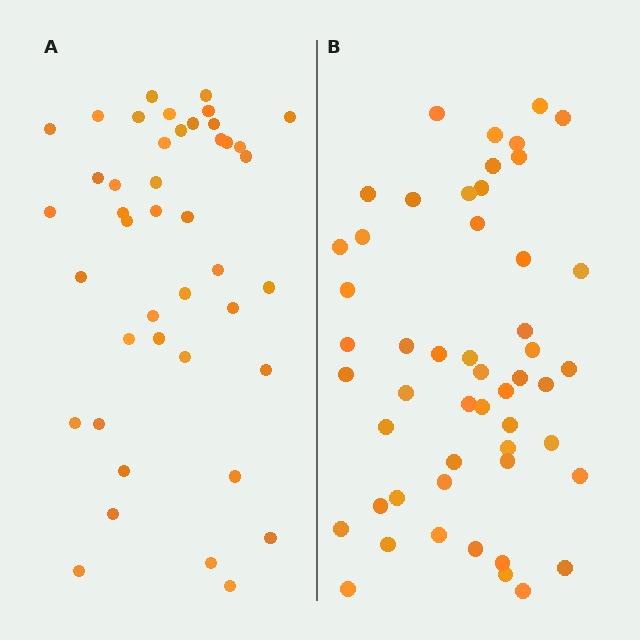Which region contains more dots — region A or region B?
Region B (the right region) has more dots.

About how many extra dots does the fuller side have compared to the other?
Region B has roughly 8 or so more dots than region A.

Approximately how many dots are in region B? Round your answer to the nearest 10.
About 50 dots. (The exact count is 51, which rounds to 50.)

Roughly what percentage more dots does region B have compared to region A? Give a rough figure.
About 20% more.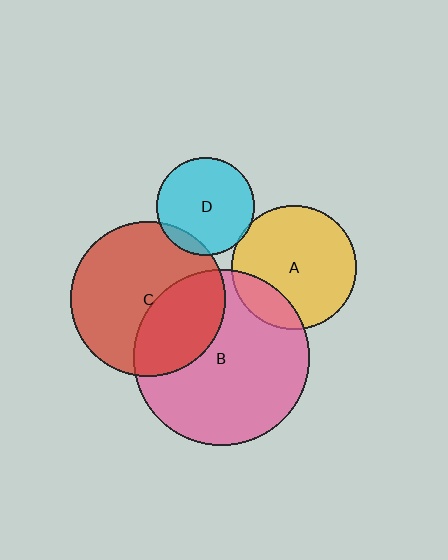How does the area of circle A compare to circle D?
Approximately 1.6 times.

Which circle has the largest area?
Circle B (pink).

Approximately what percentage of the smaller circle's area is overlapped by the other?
Approximately 20%.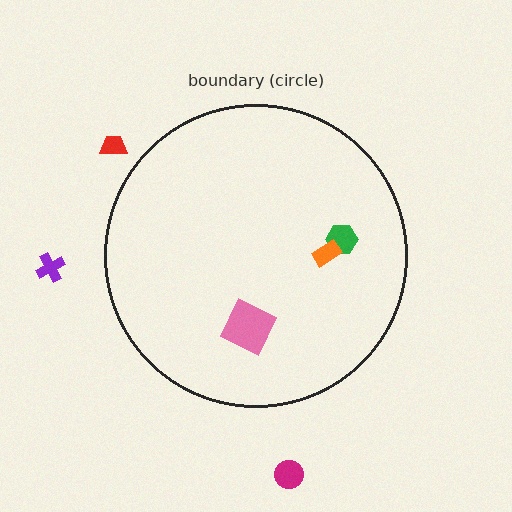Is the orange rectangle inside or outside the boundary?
Inside.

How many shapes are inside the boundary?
3 inside, 3 outside.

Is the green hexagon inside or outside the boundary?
Inside.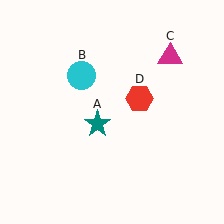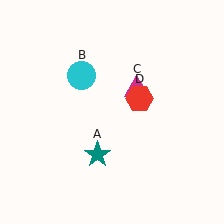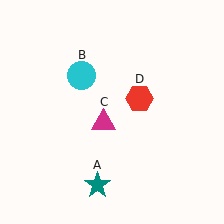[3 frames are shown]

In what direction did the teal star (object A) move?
The teal star (object A) moved down.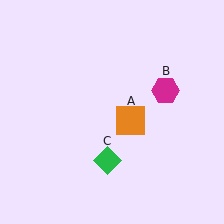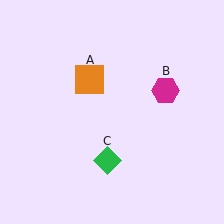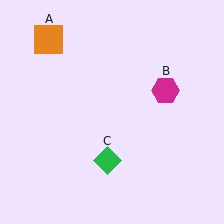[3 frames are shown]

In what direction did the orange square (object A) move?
The orange square (object A) moved up and to the left.